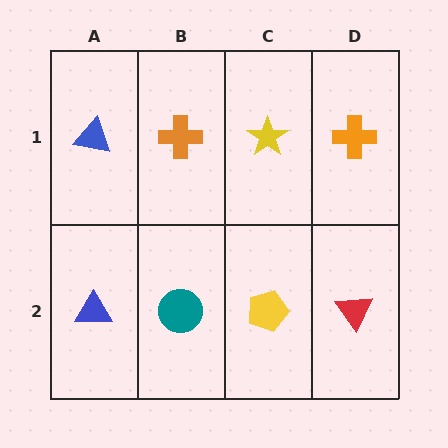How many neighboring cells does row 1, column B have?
3.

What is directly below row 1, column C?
A yellow pentagon.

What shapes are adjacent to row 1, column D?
A red triangle (row 2, column D), a yellow star (row 1, column C).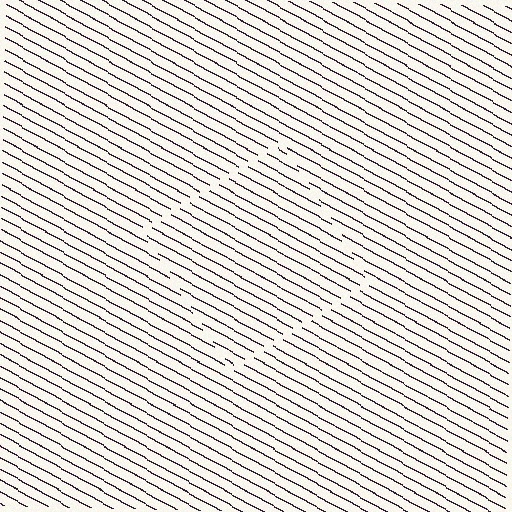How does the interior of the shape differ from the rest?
The interior of the shape contains the same grating, shifted by half a period — the contour is defined by the phase discontinuity where line-ends from the inner and outer gratings abut.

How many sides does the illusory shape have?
4 sides — the line-ends trace a square.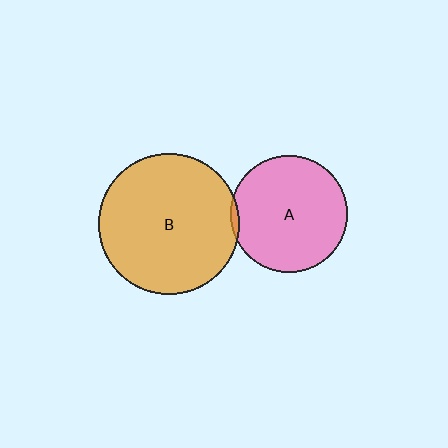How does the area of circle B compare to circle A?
Approximately 1.5 times.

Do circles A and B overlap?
Yes.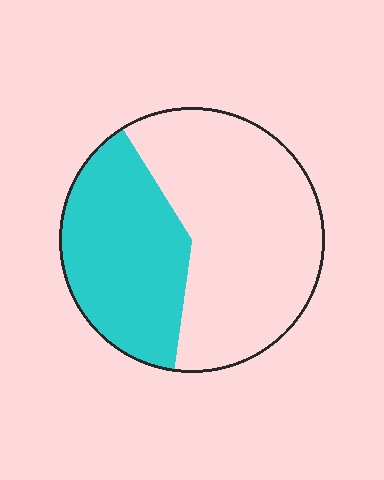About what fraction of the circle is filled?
About two fifths (2/5).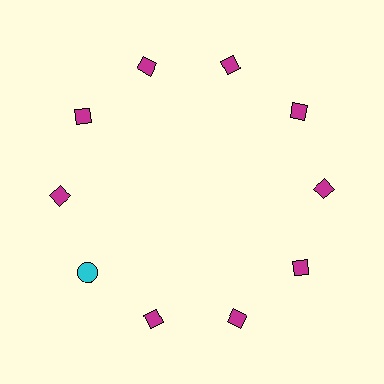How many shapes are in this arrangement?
There are 10 shapes arranged in a ring pattern.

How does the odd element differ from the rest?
It differs in both color (cyan instead of magenta) and shape (circle instead of diamond).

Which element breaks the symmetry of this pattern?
The cyan circle at roughly the 8 o'clock position breaks the symmetry. All other shapes are magenta diamonds.